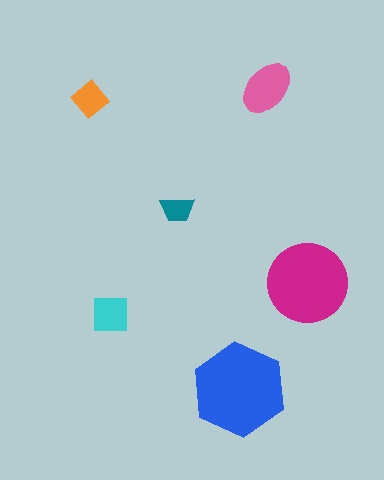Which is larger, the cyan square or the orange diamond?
The cyan square.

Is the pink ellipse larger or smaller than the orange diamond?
Larger.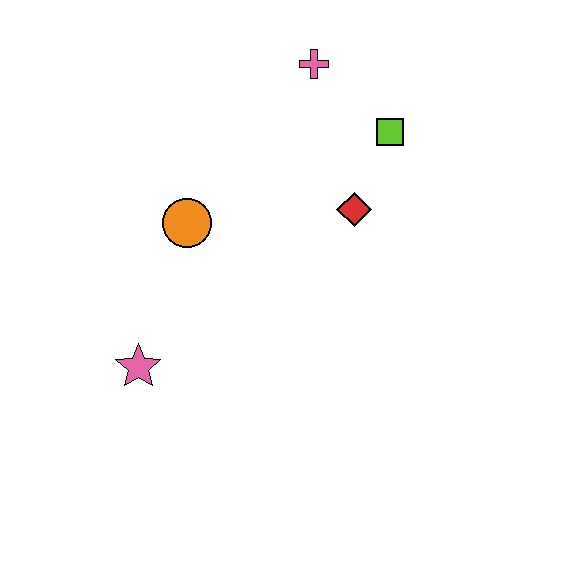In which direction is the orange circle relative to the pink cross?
The orange circle is below the pink cross.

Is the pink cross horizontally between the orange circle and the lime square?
Yes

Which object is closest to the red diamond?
The lime square is closest to the red diamond.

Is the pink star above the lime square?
No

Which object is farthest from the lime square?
The pink star is farthest from the lime square.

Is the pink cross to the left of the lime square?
Yes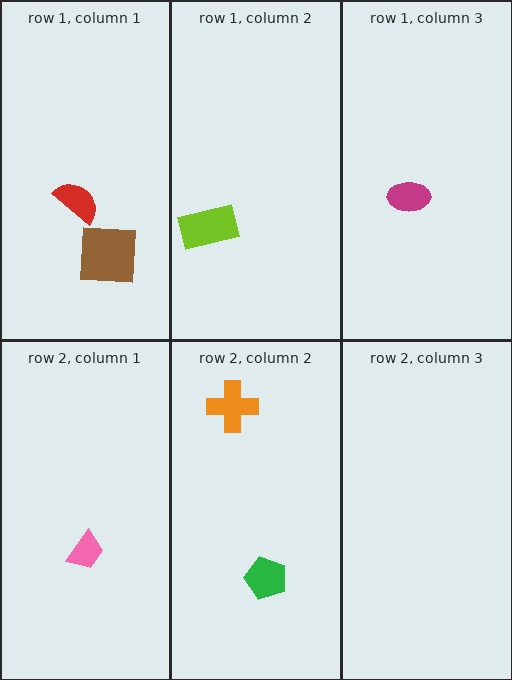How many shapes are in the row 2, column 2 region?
2.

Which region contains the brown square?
The row 1, column 1 region.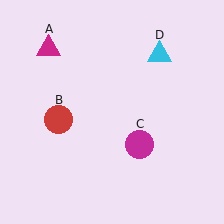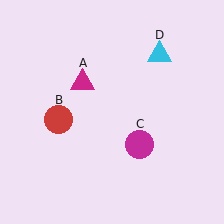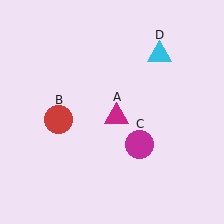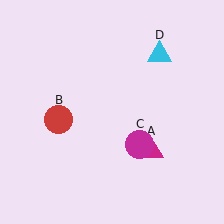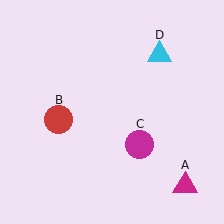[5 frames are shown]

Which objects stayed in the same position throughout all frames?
Red circle (object B) and magenta circle (object C) and cyan triangle (object D) remained stationary.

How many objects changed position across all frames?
1 object changed position: magenta triangle (object A).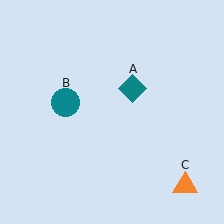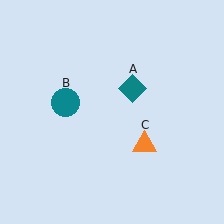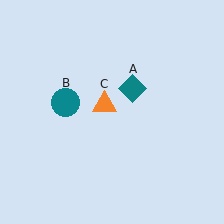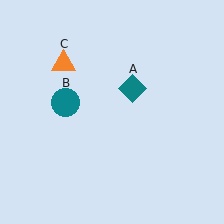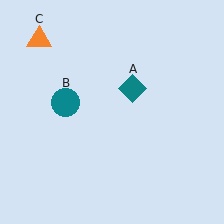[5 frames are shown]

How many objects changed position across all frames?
1 object changed position: orange triangle (object C).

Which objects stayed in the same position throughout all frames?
Teal diamond (object A) and teal circle (object B) remained stationary.